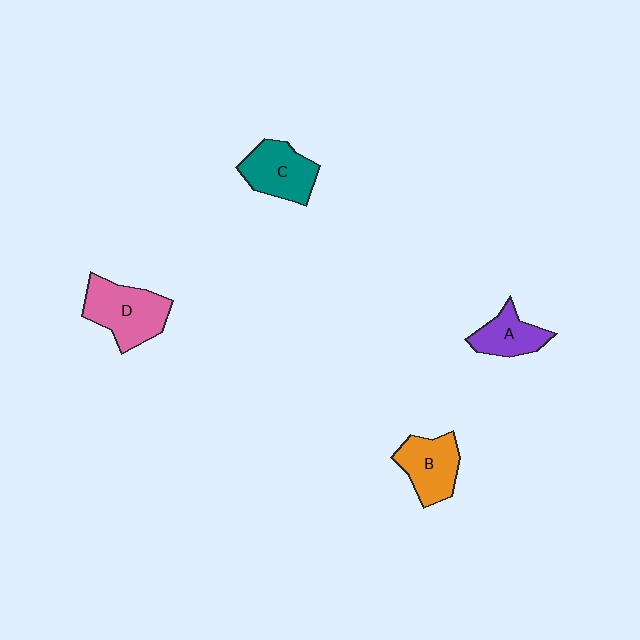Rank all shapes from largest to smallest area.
From largest to smallest: D (pink), C (teal), B (orange), A (purple).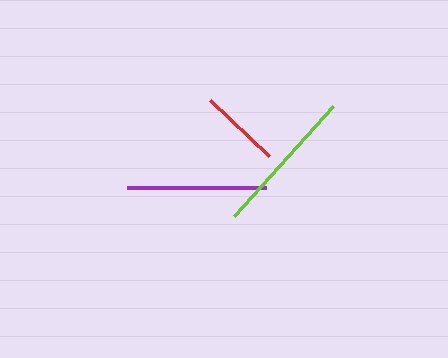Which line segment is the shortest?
The red line is the shortest at approximately 82 pixels.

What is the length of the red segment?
The red segment is approximately 82 pixels long.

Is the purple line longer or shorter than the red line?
The purple line is longer than the red line.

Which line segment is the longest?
The lime line is the longest at approximately 148 pixels.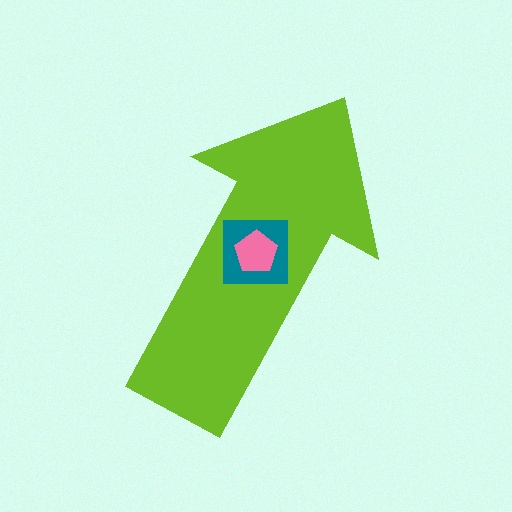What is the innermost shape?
The pink pentagon.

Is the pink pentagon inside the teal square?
Yes.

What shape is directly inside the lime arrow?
The teal square.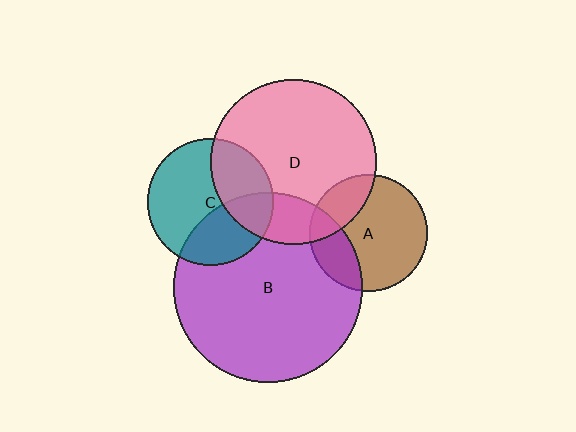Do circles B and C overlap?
Yes.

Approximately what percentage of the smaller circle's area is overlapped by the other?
Approximately 35%.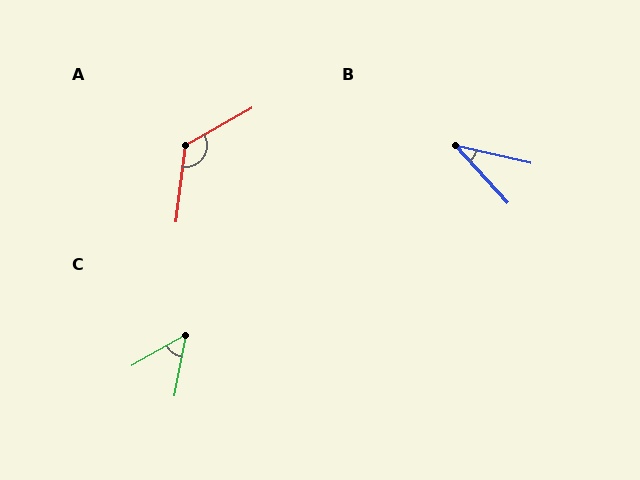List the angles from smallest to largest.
B (34°), C (50°), A (127°).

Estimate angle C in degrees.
Approximately 50 degrees.